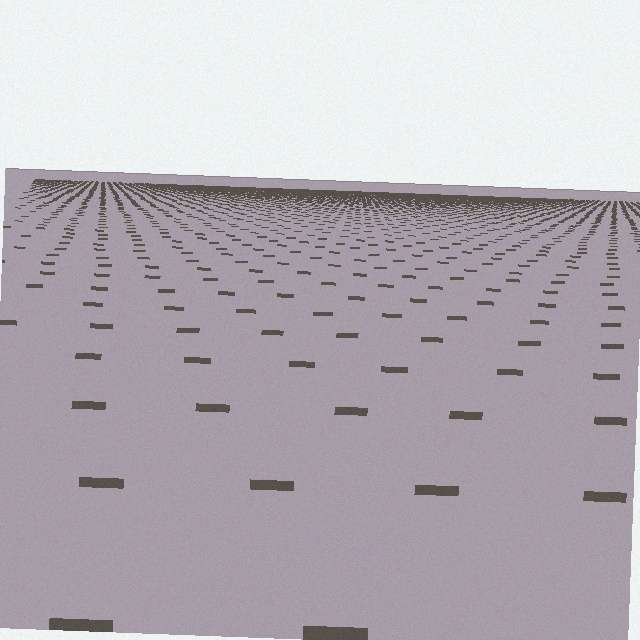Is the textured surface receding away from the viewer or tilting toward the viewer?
The surface is receding away from the viewer. Texture elements get smaller and denser toward the top.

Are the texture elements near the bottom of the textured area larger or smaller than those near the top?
Larger. Near the bottom, elements are closer to the viewer and appear at a bigger on-screen size.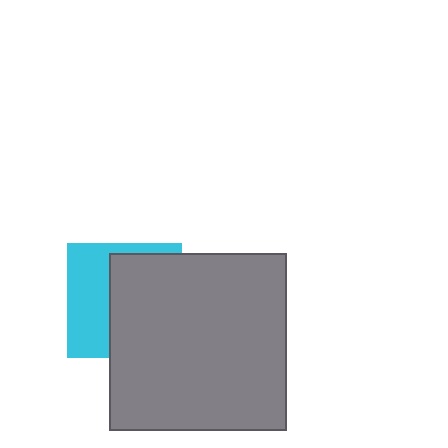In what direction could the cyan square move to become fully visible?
The cyan square could move left. That would shift it out from behind the gray square entirely.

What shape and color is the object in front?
The object in front is a gray square.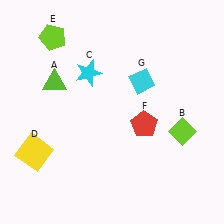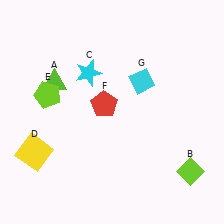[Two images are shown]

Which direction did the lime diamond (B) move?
The lime diamond (B) moved down.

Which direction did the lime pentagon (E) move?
The lime pentagon (E) moved down.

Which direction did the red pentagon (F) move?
The red pentagon (F) moved left.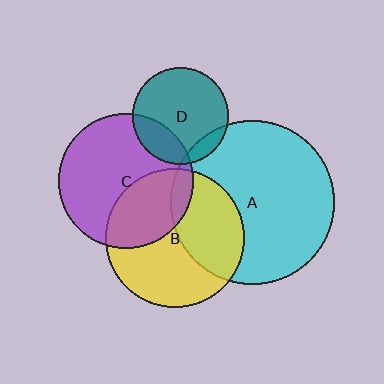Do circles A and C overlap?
Yes.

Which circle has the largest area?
Circle A (cyan).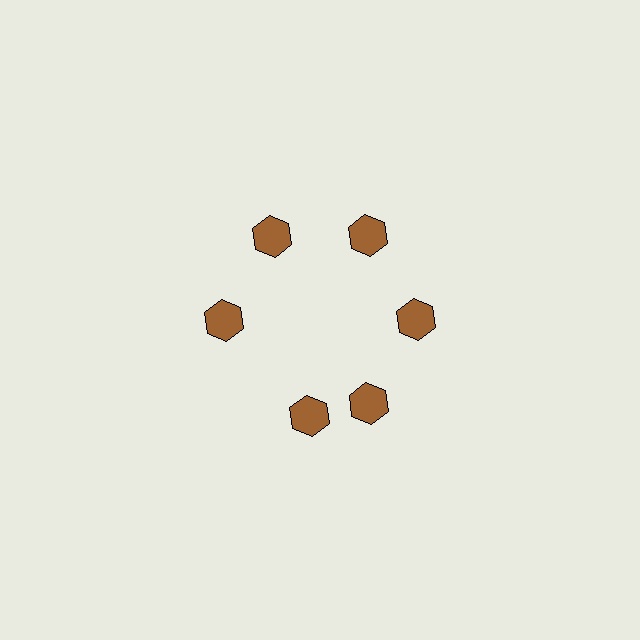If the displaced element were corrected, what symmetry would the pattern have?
It would have 6-fold rotational symmetry — the pattern would map onto itself every 60 degrees.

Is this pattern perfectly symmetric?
No. The 6 brown hexagons are arranged in a ring, but one element near the 7 o'clock position is rotated out of alignment along the ring, breaking the 6-fold rotational symmetry.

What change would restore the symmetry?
The symmetry would be restored by rotating it back into even spacing with its neighbors so that all 6 hexagons sit at equal angles and equal distance from the center.